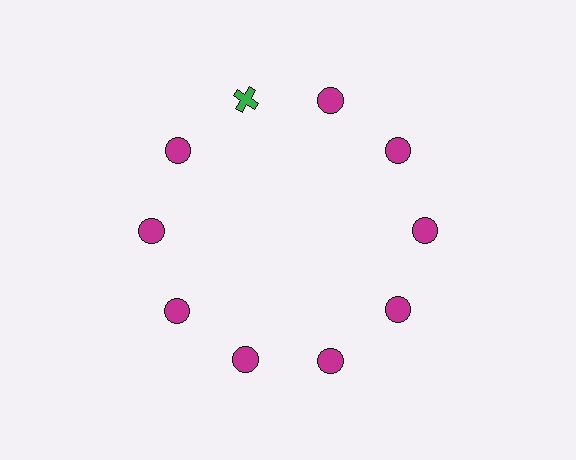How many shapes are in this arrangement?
There are 10 shapes arranged in a ring pattern.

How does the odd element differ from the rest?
It differs in both color (green instead of magenta) and shape (cross instead of circle).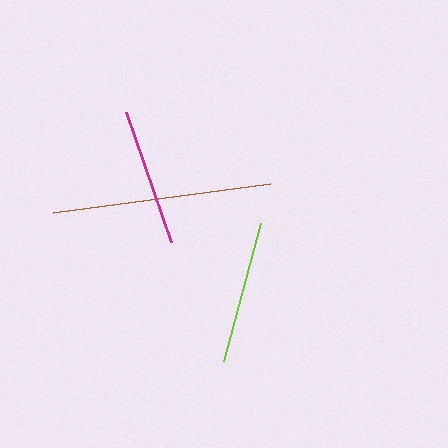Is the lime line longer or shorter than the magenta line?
The lime line is longer than the magenta line.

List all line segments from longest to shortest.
From longest to shortest: brown, lime, magenta.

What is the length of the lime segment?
The lime segment is approximately 143 pixels long.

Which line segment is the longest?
The brown line is the longest at approximately 219 pixels.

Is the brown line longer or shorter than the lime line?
The brown line is longer than the lime line.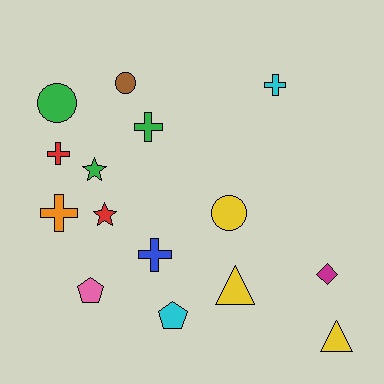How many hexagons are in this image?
There are no hexagons.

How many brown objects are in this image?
There is 1 brown object.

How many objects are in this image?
There are 15 objects.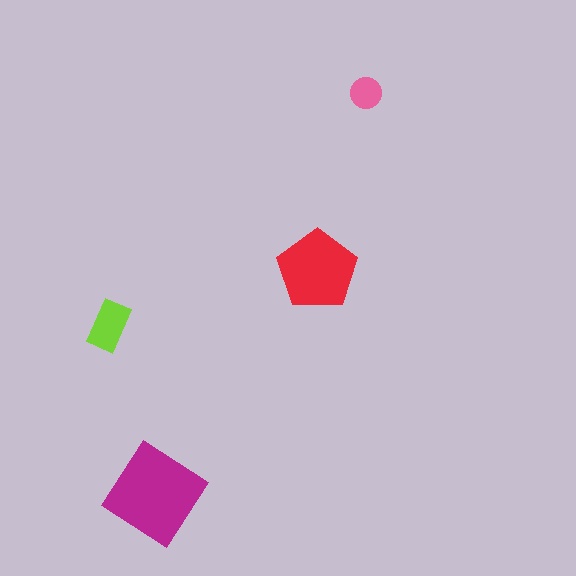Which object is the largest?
The magenta diamond.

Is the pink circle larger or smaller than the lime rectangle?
Smaller.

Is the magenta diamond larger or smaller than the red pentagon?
Larger.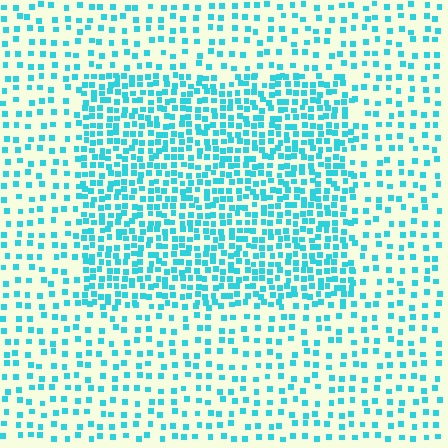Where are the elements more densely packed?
The elements are more densely packed inside the rectangle boundary.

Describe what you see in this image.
The image contains small cyan elements arranged at two different densities. A rectangle-shaped region is visible where the elements are more densely packed than the surrounding area.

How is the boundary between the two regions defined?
The boundary is defined by a change in element density (approximately 2.2x ratio). All elements are the same color, size, and shape.